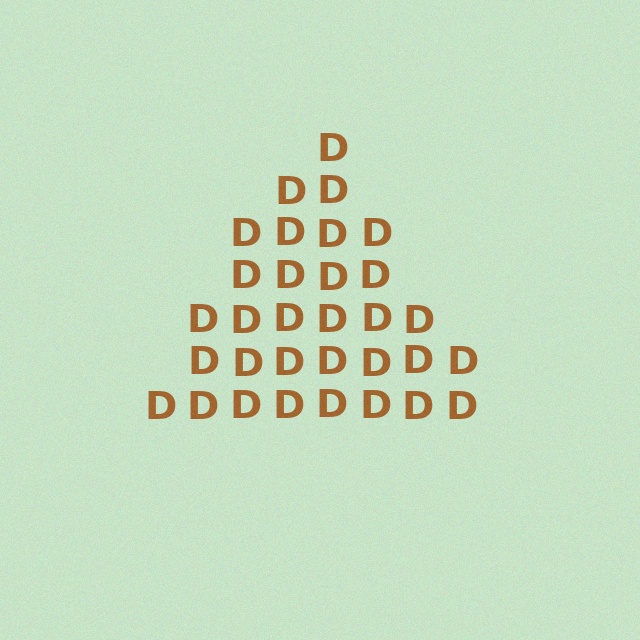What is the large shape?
The large shape is a triangle.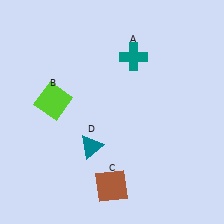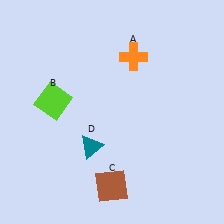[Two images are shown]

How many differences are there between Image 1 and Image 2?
There is 1 difference between the two images.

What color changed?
The cross (A) changed from teal in Image 1 to orange in Image 2.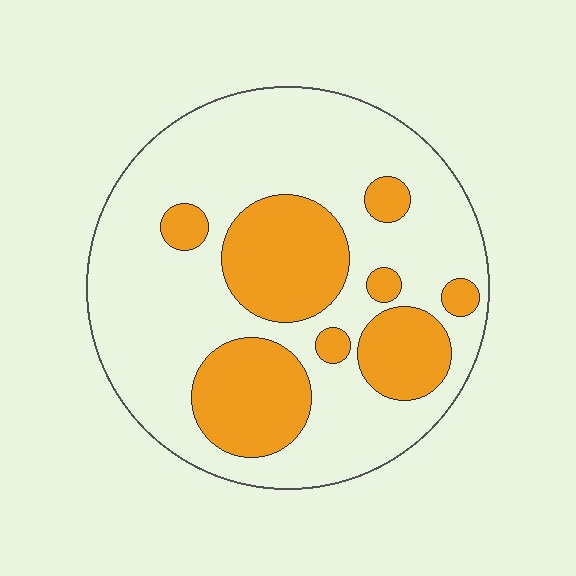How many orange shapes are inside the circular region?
8.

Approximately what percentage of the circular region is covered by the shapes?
Approximately 30%.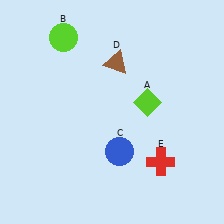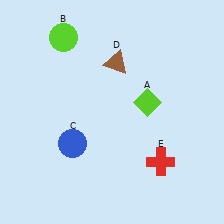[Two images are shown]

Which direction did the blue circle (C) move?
The blue circle (C) moved left.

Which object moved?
The blue circle (C) moved left.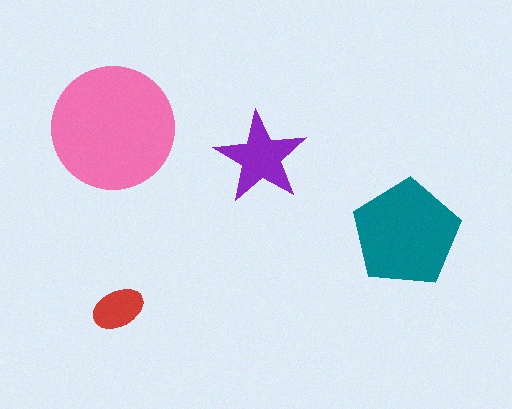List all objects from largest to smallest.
The pink circle, the teal pentagon, the purple star, the red ellipse.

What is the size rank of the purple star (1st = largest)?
3rd.